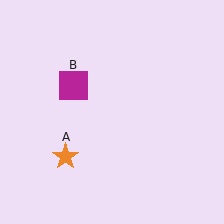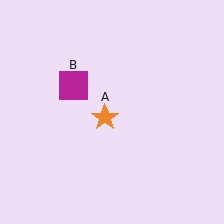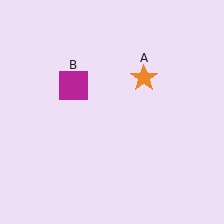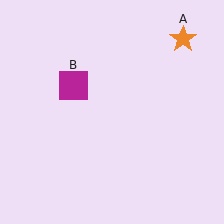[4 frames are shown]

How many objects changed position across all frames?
1 object changed position: orange star (object A).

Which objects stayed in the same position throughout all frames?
Magenta square (object B) remained stationary.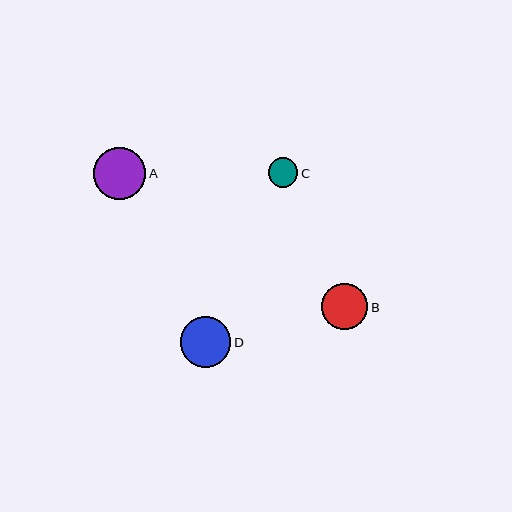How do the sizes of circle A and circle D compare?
Circle A and circle D are approximately the same size.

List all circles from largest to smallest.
From largest to smallest: A, D, B, C.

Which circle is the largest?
Circle A is the largest with a size of approximately 52 pixels.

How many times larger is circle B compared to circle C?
Circle B is approximately 1.6 times the size of circle C.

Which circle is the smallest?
Circle C is the smallest with a size of approximately 30 pixels.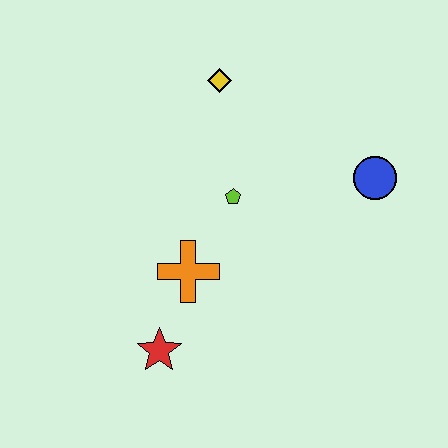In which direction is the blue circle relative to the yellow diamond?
The blue circle is to the right of the yellow diamond.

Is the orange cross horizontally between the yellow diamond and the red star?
Yes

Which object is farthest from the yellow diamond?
The red star is farthest from the yellow diamond.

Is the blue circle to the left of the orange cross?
No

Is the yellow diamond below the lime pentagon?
No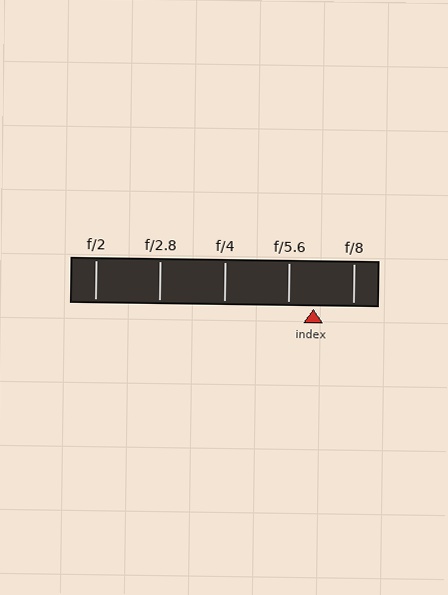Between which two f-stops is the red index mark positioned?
The index mark is between f/5.6 and f/8.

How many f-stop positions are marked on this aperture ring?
There are 5 f-stop positions marked.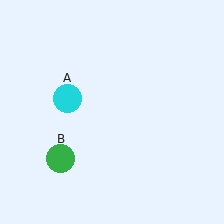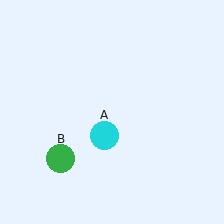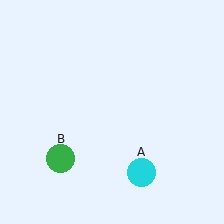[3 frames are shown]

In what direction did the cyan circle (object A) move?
The cyan circle (object A) moved down and to the right.